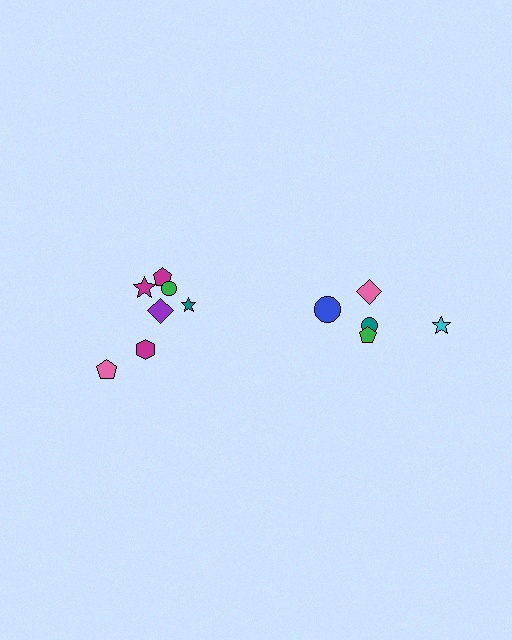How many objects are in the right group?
There are 5 objects.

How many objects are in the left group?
There are 7 objects.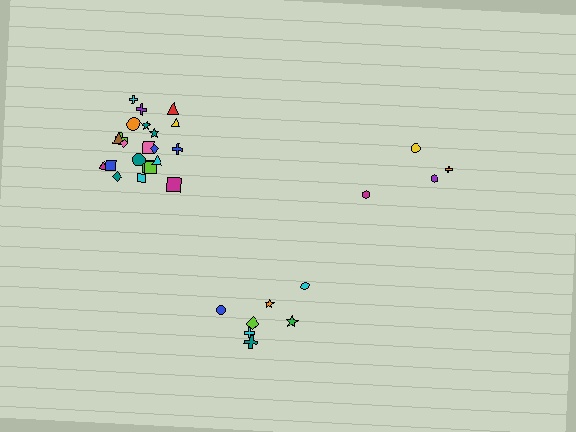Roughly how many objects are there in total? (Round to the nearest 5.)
Roughly 35 objects in total.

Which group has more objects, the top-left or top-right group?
The top-left group.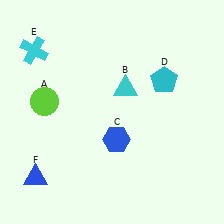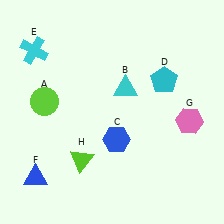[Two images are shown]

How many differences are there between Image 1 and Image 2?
There are 2 differences between the two images.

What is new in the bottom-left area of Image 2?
A lime triangle (H) was added in the bottom-left area of Image 2.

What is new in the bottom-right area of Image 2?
A pink hexagon (G) was added in the bottom-right area of Image 2.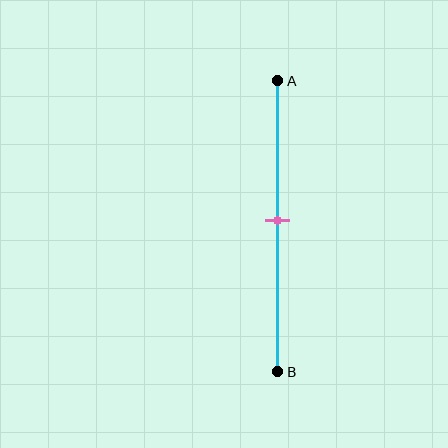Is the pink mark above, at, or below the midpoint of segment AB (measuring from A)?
The pink mark is approximately at the midpoint of segment AB.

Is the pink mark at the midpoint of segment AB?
Yes, the mark is approximately at the midpoint.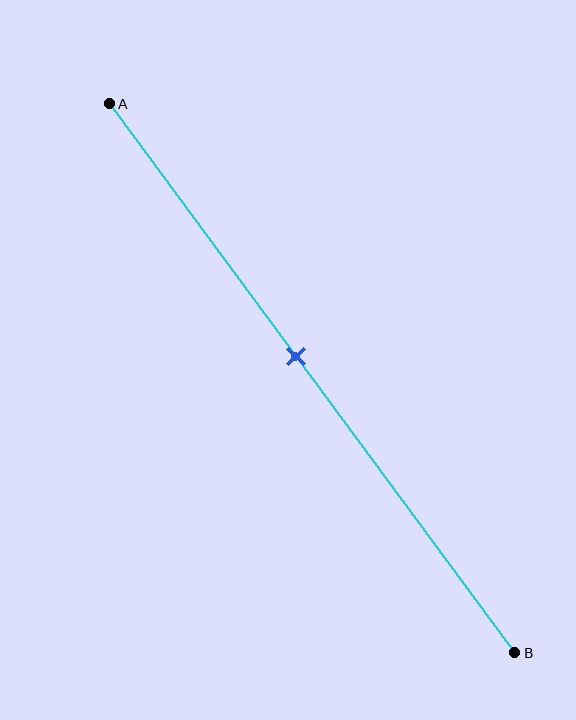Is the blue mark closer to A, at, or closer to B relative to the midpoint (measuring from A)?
The blue mark is closer to point A than the midpoint of segment AB.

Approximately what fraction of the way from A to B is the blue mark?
The blue mark is approximately 45% of the way from A to B.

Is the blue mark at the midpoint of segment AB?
No, the mark is at about 45% from A, not at the 50% midpoint.